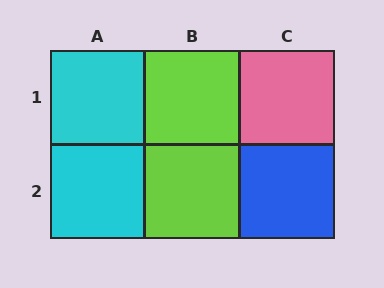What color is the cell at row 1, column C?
Pink.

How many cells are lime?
2 cells are lime.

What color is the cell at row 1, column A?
Cyan.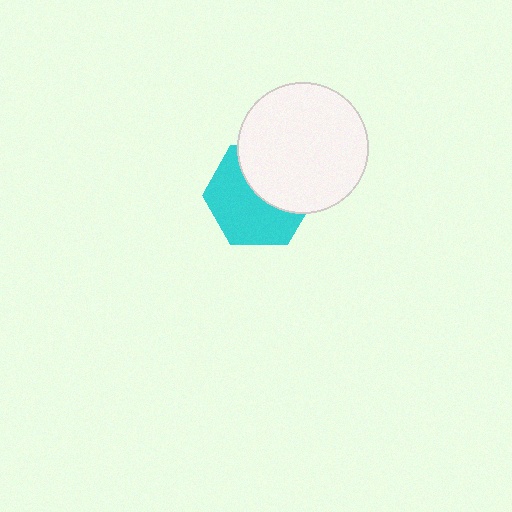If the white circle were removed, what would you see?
You would see the complete cyan hexagon.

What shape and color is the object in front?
The object in front is a white circle.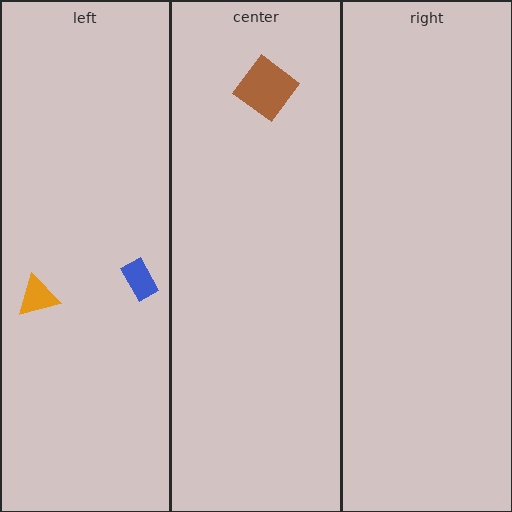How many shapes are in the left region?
2.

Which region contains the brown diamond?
The center region.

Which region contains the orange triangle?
The left region.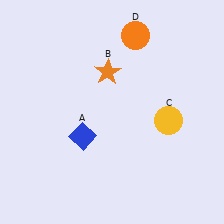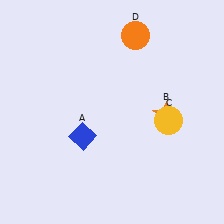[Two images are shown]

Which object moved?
The orange star (B) moved right.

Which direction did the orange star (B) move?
The orange star (B) moved right.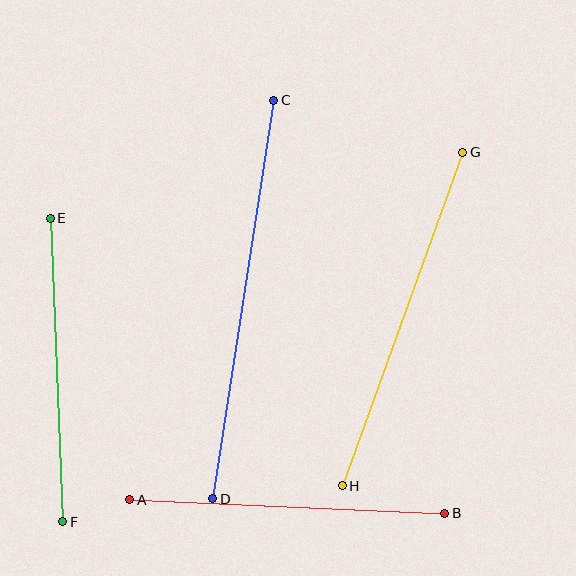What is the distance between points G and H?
The distance is approximately 354 pixels.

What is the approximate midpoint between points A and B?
The midpoint is at approximately (287, 507) pixels.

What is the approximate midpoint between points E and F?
The midpoint is at approximately (56, 370) pixels.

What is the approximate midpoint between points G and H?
The midpoint is at approximately (403, 319) pixels.